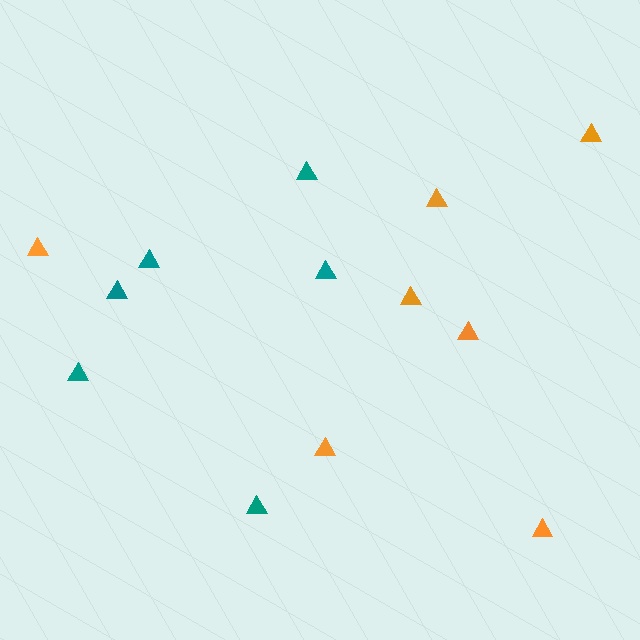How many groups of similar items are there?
There are 2 groups: one group of orange triangles (7) and one group of teal triangles (6).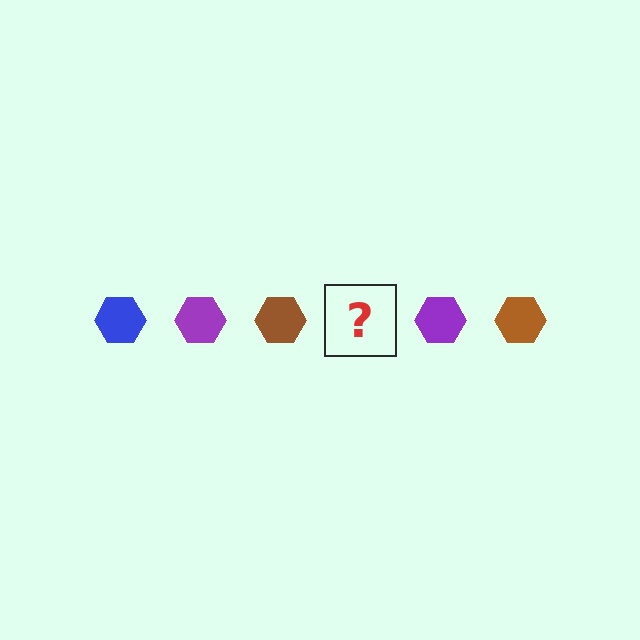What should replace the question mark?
The question mark should be replaced with a blue hexagon.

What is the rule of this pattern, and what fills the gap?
The rule is that the pattern cycles through blue, purple, brown hexagons. The gap should be filled with a blue hexagon.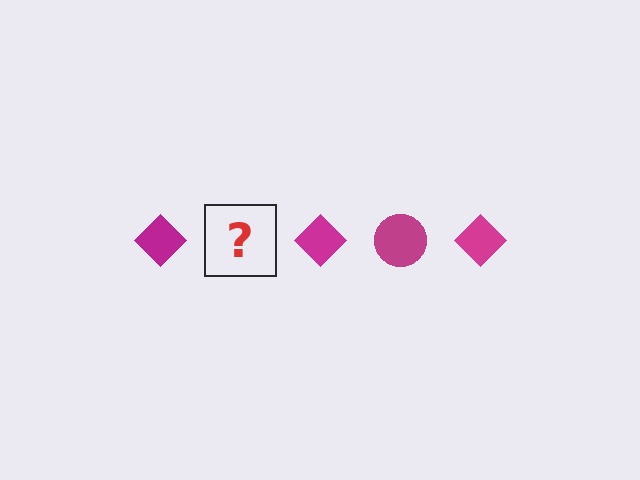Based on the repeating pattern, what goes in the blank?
The blank should be a magenta circle.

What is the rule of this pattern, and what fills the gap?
The rule is that the pattern cycles through diamond, circle shapes in magenta. The gap should be filled with a magenta circle.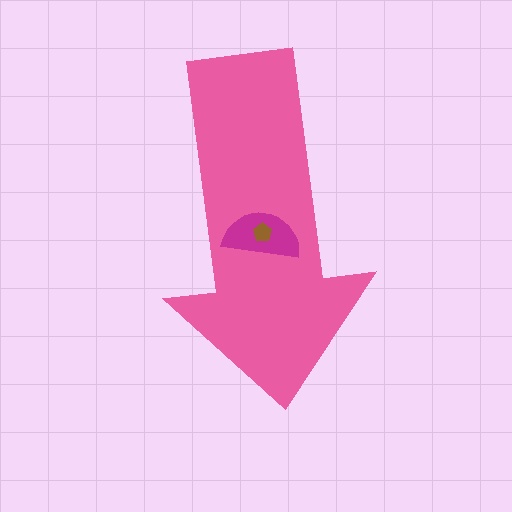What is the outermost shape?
The pink arrow.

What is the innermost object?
The brown pentagon.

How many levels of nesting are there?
3.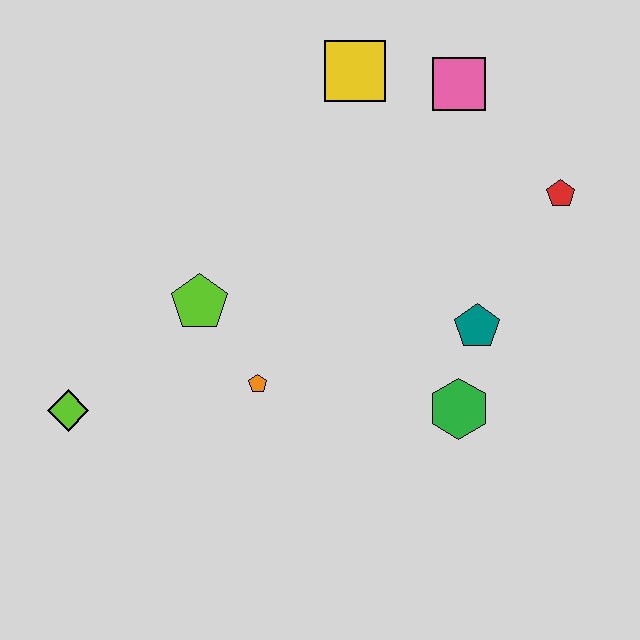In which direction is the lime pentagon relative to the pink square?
The lime pentagon is to the left of the pink square.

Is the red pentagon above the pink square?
No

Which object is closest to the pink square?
The yellow square is closest to the pink square.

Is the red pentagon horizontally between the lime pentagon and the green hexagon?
No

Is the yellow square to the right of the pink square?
No